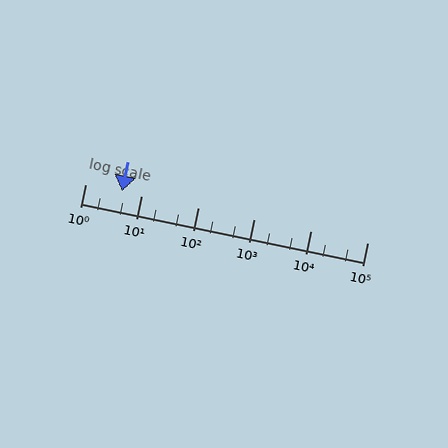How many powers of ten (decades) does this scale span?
The scale spans 5 decades, from 1 to 100000.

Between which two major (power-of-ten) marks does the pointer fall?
The pointer is between 1 and 10.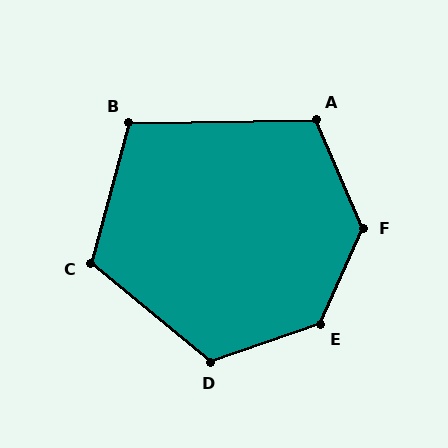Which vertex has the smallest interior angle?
B, at approximately 106 degrees.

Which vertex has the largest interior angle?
E, at approximately 133 degrees.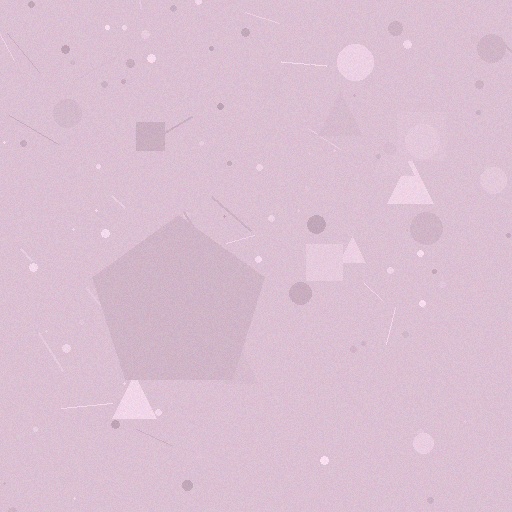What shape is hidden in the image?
A pentagon is hidden in the image.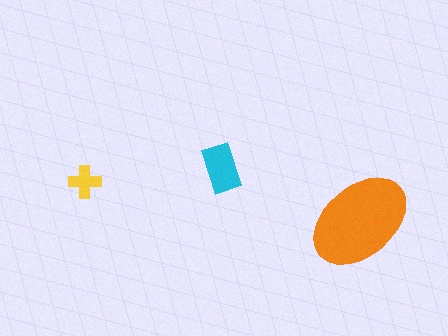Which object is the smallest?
The yellow cross.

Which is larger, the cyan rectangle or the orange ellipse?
The orange ellipse.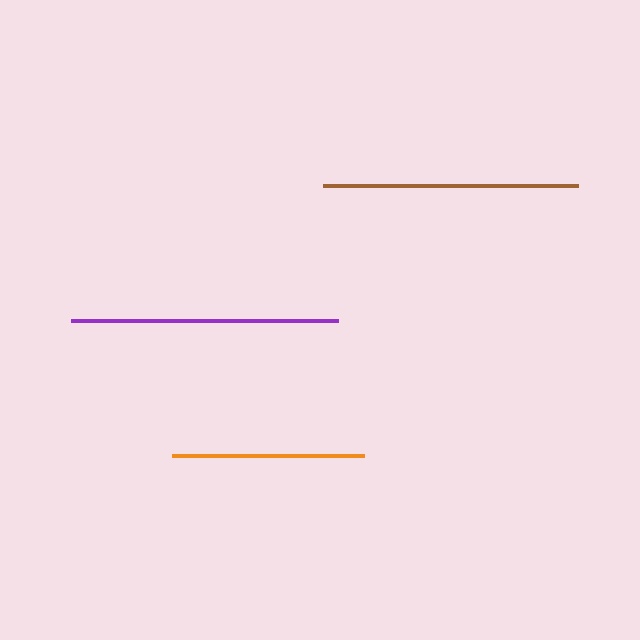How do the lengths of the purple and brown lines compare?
The purple and brown lines are approximately the same length.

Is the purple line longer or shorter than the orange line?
The purple line is longer than the orange line.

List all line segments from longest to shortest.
From longest to shortest: purple, brown, orange.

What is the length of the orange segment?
The orange segment is approximately 192 pixels long.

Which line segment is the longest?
The purple line is the longest at approximately 267 pixels.